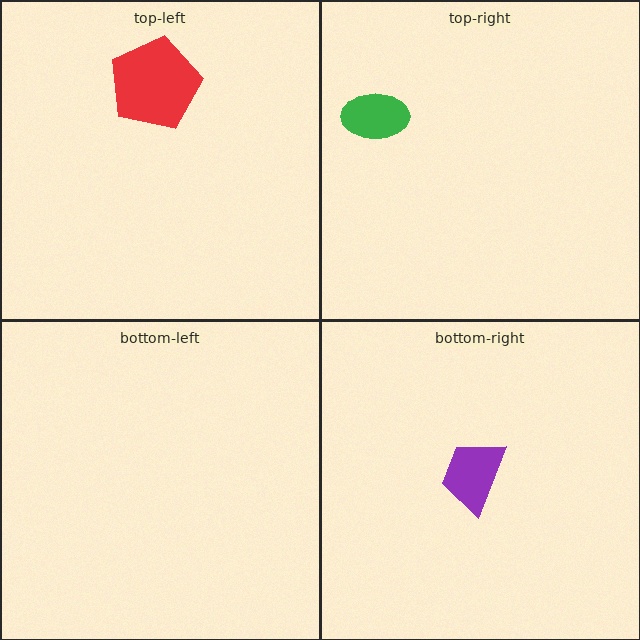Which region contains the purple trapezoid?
The bottom-right region.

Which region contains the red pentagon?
The top-left region.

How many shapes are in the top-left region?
1.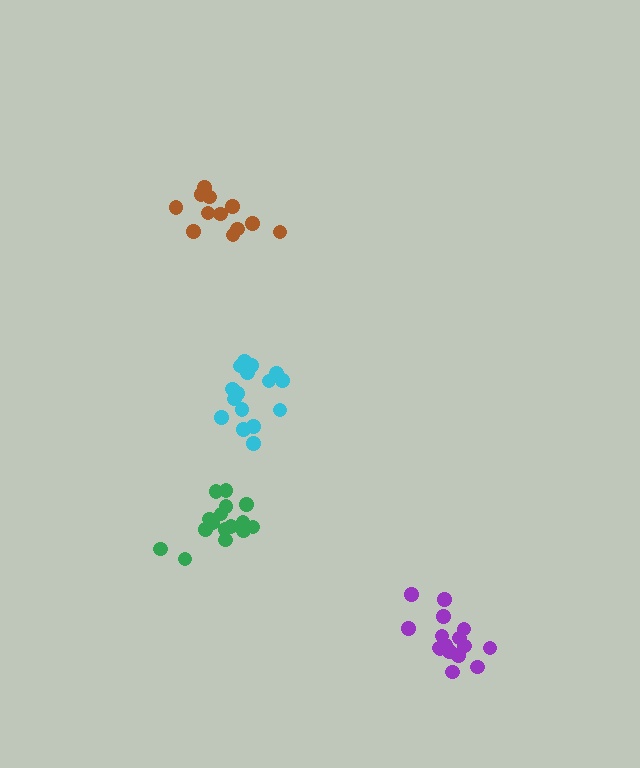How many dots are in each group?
Group 1: 16 dots, Group 2: 16 dots, Group 3: 16 dots, Group 4: 12 dots (60 total).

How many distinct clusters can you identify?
There are 4 distinct clusters.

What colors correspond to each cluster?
The clusters are colored: purple, green, cyan, brown.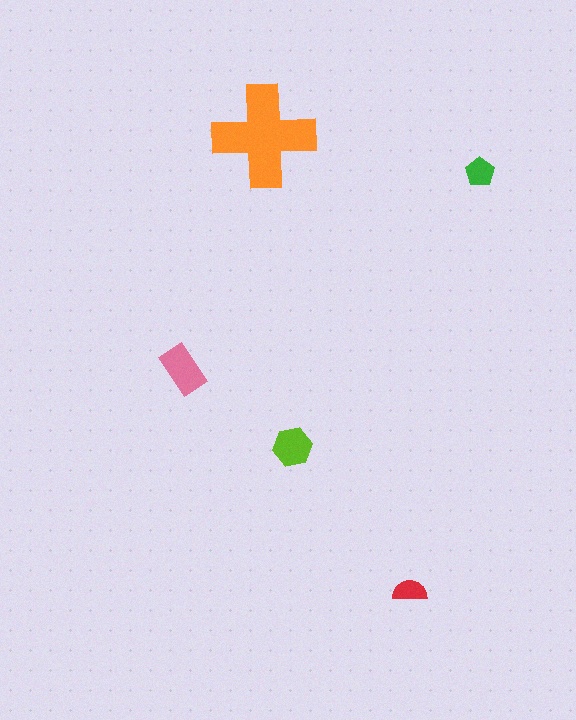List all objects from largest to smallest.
The orange cross, the pink rectangle, the lime hexagon, the green pentagon, the red semicircle.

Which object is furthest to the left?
The pink rectangle is leftmost.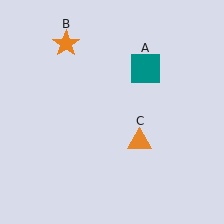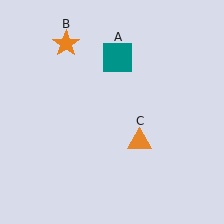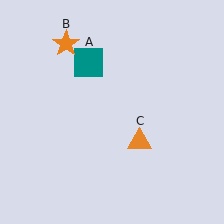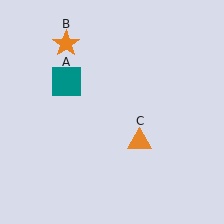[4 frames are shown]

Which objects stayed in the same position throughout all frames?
Orange star (object B) and orange triangle (object C) remained stationary.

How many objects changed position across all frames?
1 object changed position: teal square (object A).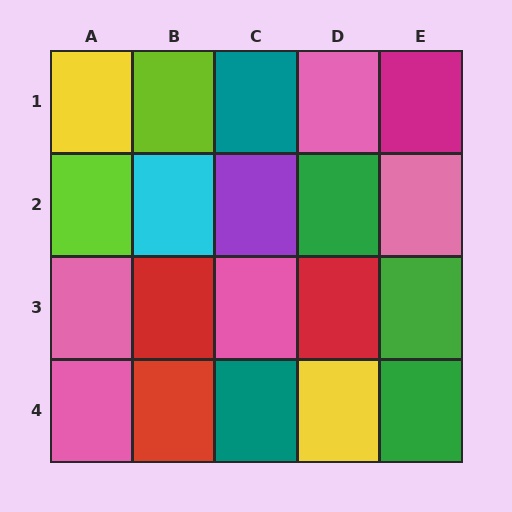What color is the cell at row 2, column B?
Cyan.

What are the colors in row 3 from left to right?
Pink, red, pink, red, green.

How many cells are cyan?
1 cell is cyan.